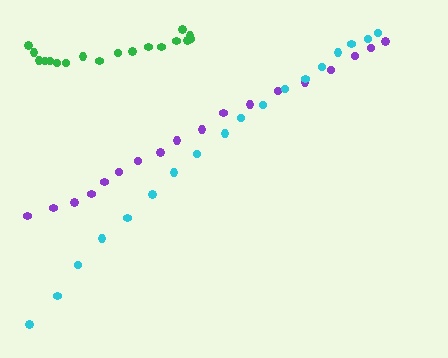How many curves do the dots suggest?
There are 3 distinct paths.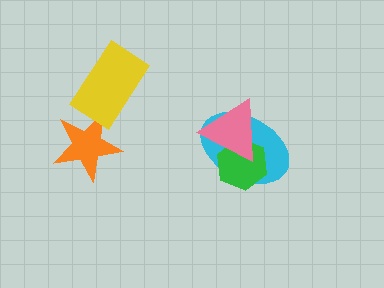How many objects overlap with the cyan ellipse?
2 objects overlap with the cyan ellipse.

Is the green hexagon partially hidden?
Yes, it is partially covered by another shape.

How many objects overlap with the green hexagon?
2 objects overlap with the green hexagon.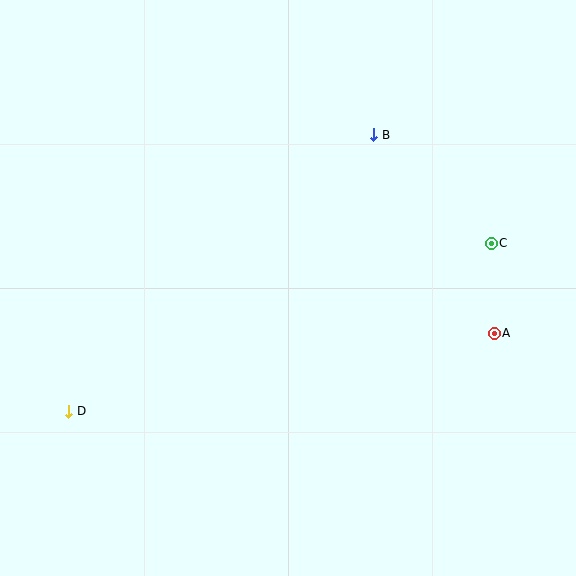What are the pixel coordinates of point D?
Point D is at (69, 411).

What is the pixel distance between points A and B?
The distance between A and B is 232 pixels.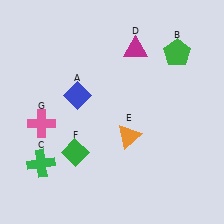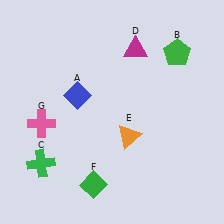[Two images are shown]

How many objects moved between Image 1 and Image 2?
1 object moved between the two images.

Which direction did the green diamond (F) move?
The green diamond (F) moved down.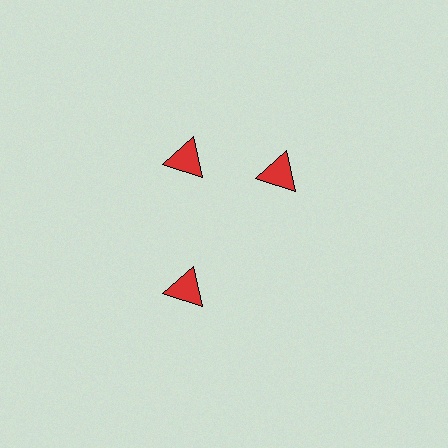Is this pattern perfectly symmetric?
No. The 3 red triangles are arranged in a ring, but one element near the 3 o'clock position is rotated out of alignment along the ring, breaking the 3-fold rotational symmetry.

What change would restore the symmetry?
The symmetry would be restored by rotating it back into even spacing with its neighbors so that all 3 triangles sit at equal angles and equal distance from the center.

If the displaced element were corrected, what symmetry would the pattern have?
It would have 3-fold rotational symmetry — the pattern would map onto itself every 120 degrees.